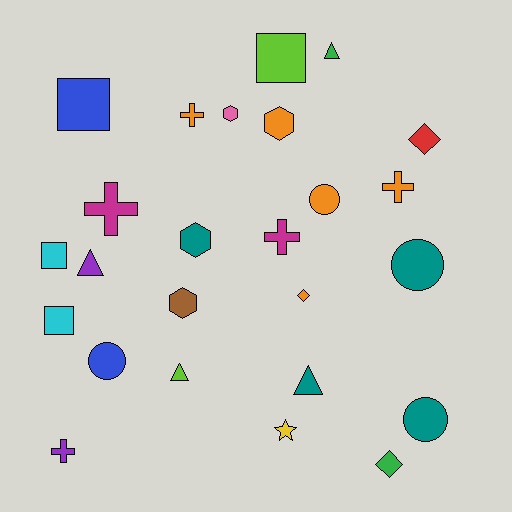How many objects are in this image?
There are 25 objects.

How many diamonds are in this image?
There are 3 diamonds.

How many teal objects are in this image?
There are 4 teal objects.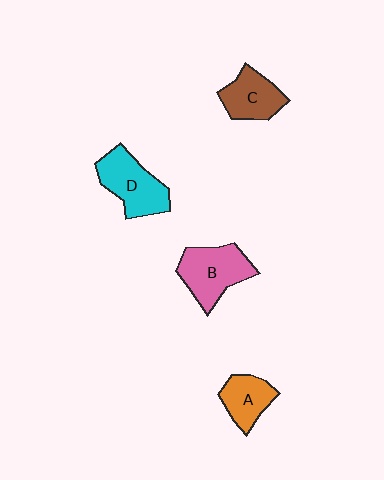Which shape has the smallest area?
Shape A (orange).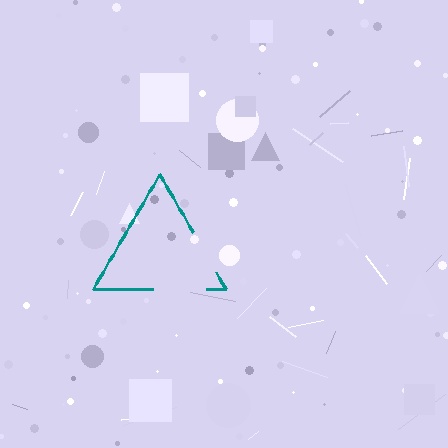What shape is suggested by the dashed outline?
The dashed outline suggests a triangle.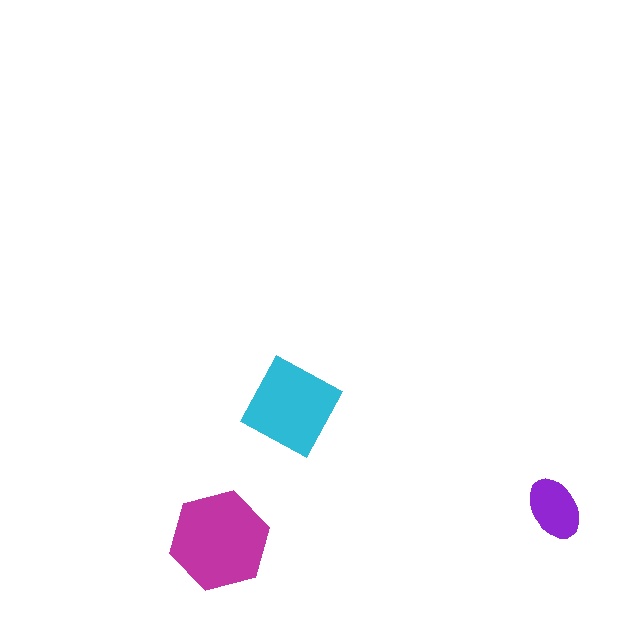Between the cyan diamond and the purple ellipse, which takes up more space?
The cyan diamond.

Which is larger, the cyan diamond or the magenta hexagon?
The magenta hexagon.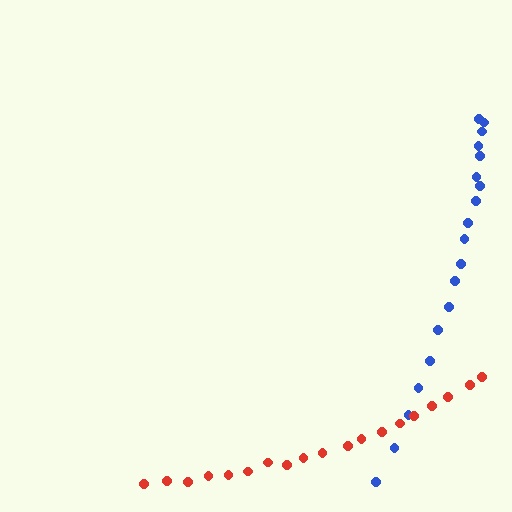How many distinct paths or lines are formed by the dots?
There are 2 distinct paths.